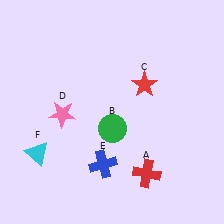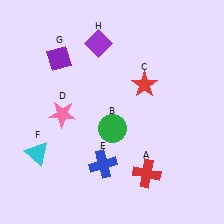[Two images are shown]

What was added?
A purple diamond (G), a purple diamond (H) were added in Image 2.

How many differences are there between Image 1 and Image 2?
There are 2 differences between the two images.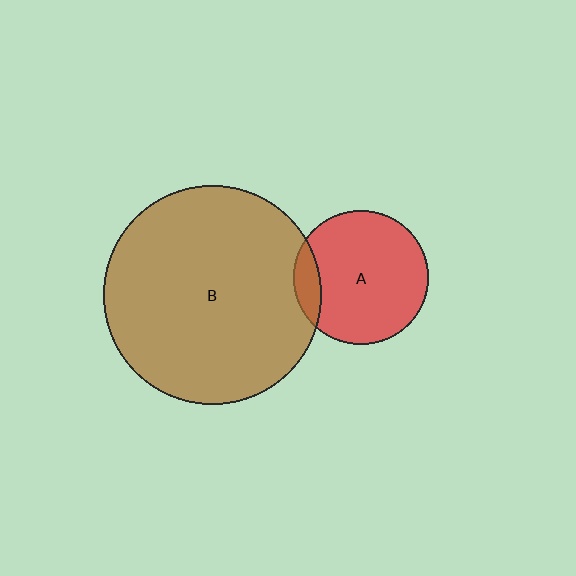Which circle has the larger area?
Circle B (brown).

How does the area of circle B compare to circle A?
Approximately 2.6 times.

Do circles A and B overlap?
Yes.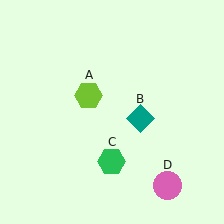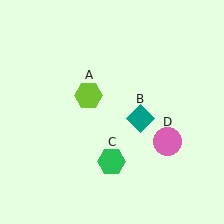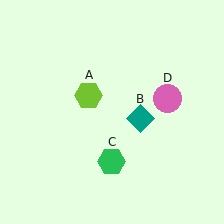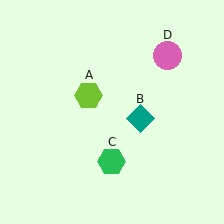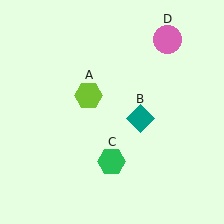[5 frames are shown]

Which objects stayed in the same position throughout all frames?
Lime hexagon (object A) and teal diamond (object B) and green hexagon (object C) remained stationary.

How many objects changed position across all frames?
1 object changed position: pink circle (object D).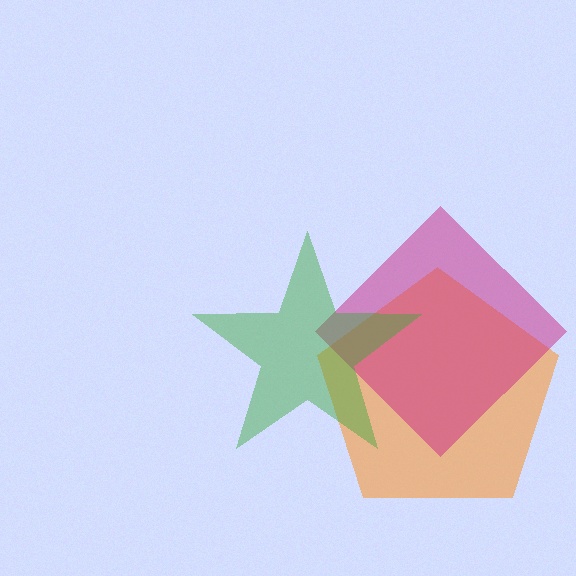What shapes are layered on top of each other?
The layered shapes are: an orange pentagon, a magenta diamond, a green star.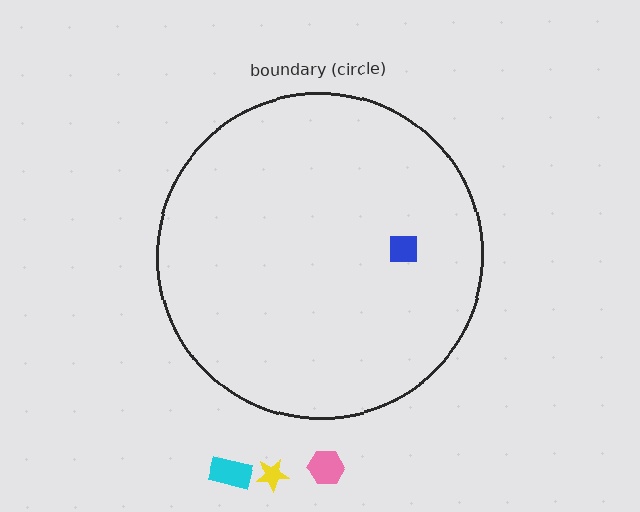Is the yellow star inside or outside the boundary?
Outside.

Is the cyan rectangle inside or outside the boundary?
Outside.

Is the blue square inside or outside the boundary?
Inside.